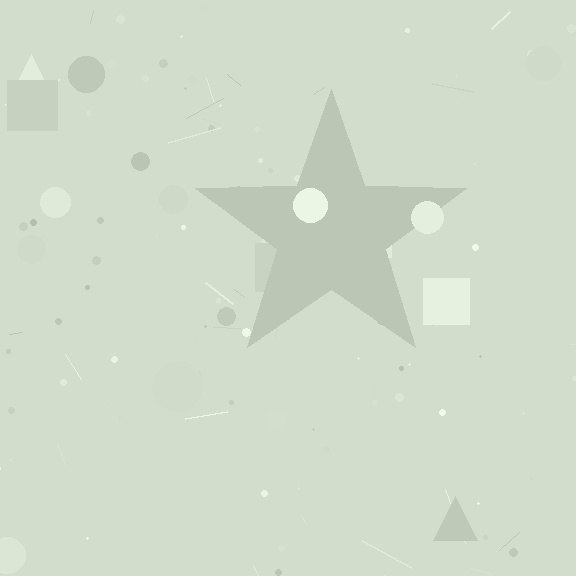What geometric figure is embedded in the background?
A star is embedded in the background.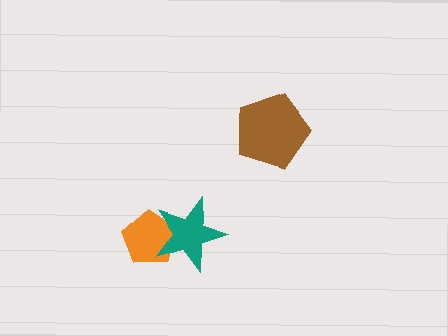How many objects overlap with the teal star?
1 object overlaps with the teal star.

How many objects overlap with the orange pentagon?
1 object overlaps with the orange pentagon.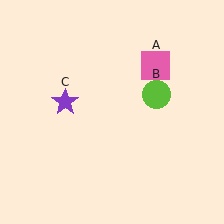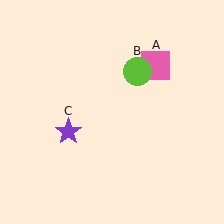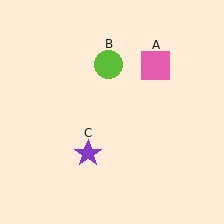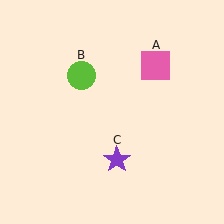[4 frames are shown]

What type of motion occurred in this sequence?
The lime circle (object B), purple star (object C) rotated counterclockwise around the center of the scene.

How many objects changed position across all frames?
2 objects changed position: lime circle (object B), purple star (object C).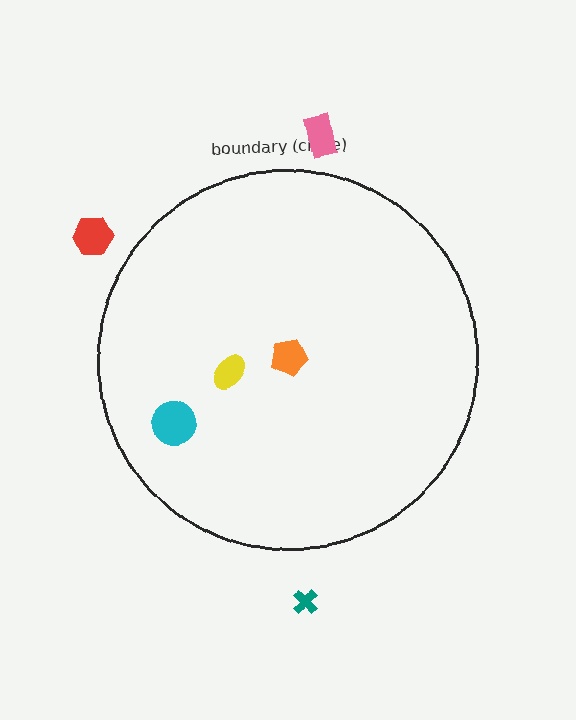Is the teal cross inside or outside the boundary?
Outside.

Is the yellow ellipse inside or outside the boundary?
Inside.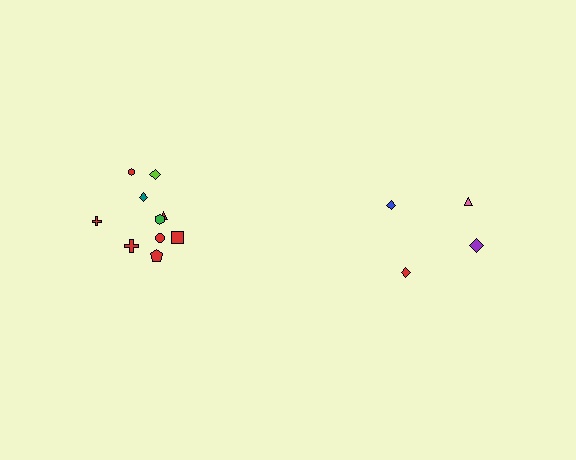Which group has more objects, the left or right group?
The left group.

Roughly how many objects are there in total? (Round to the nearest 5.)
Roughly 15 objects in total.